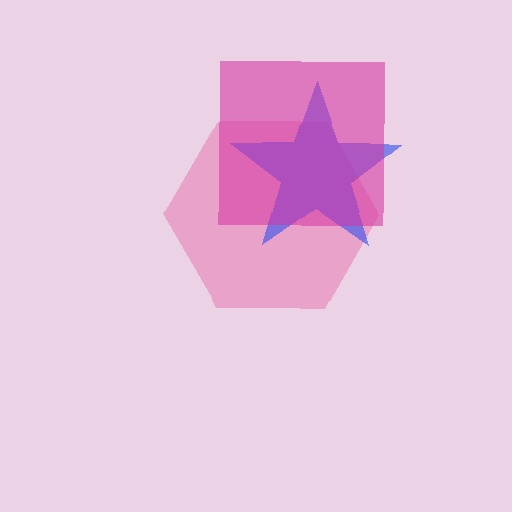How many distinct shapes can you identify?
There are 3 distinct shapes: a pink hexagon, a blue star, a magenta square.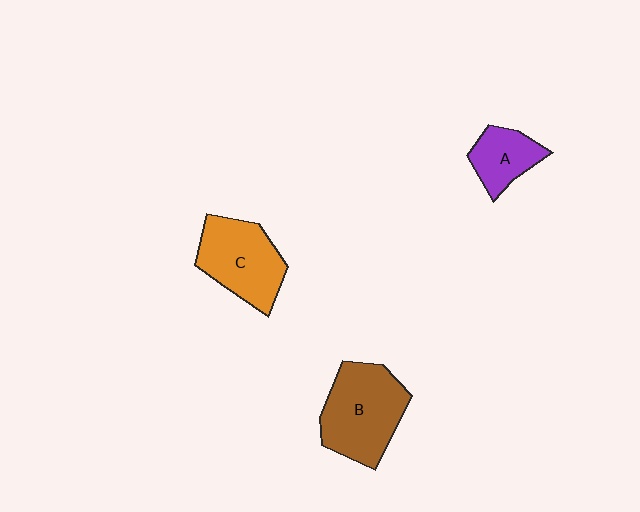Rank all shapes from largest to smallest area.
From largest to smallest: B (brown), C (orange), A (purple).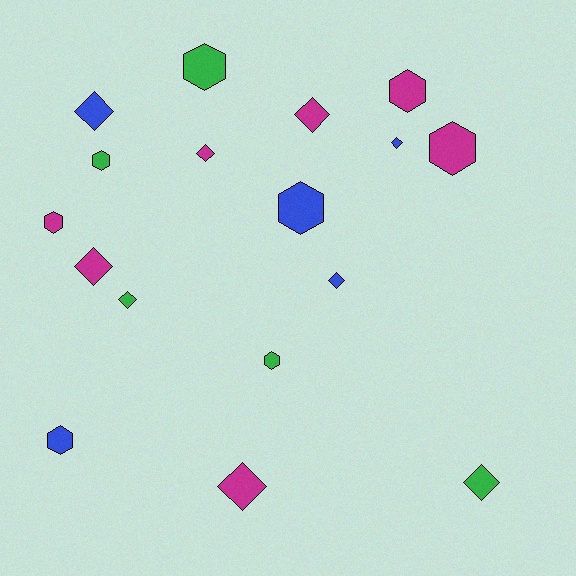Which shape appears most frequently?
Diamond, with 9 objects.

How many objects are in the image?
There are 17 objects.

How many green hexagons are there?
There are 3 green hexagons.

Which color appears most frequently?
Magenta, with 7 objects.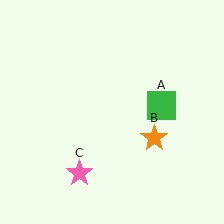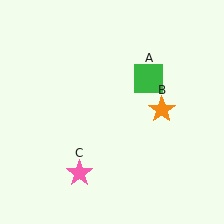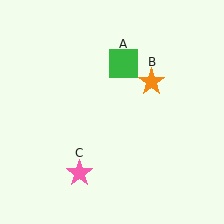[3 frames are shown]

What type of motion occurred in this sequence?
The green square (object A), orange star (object B) rotated counterclockwise around the center of the scene.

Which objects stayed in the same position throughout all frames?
Pink star (object C) remained stationary.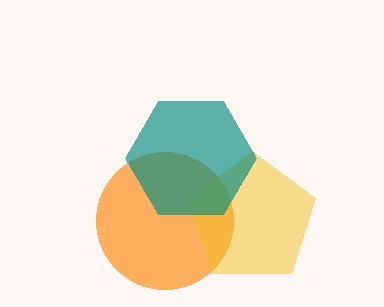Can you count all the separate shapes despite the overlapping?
Yes, there are 3 separate shapes.